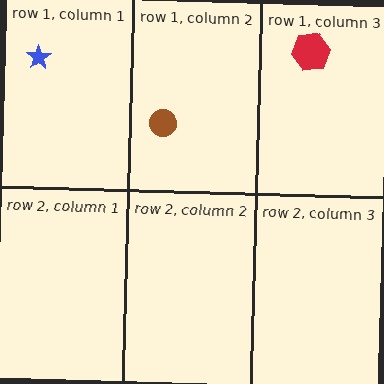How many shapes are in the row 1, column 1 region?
1.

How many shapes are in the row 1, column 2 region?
1.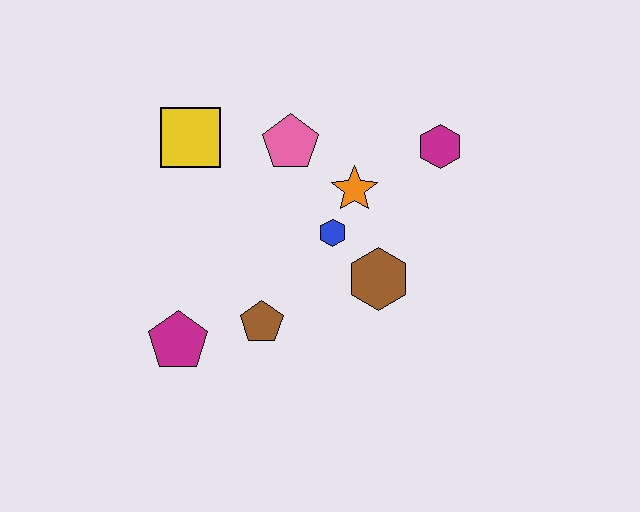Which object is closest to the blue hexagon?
The orange star is closest to the blue hexagon.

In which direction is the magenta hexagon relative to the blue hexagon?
The magenta hexagon is to the right of the blue hexagon.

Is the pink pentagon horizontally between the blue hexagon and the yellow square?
Yes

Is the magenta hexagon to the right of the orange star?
Yes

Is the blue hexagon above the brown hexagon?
Yes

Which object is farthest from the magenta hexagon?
The magenta pentagon is farthest from the magenta hexagon.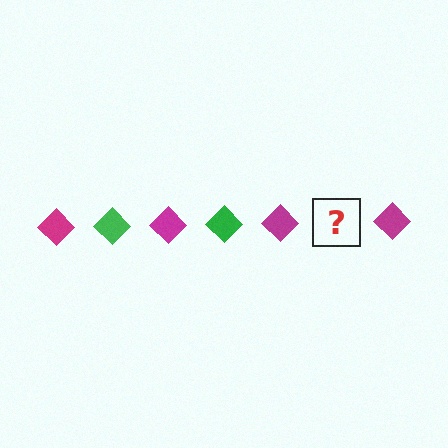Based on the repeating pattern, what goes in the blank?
The blank should be a green diamond.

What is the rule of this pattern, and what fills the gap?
The rule is that the pattern cycles through magenta, green diamonds. The gap should be filled with a green diamond.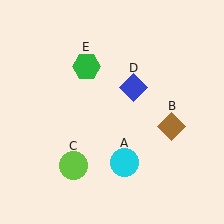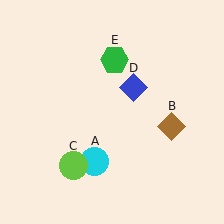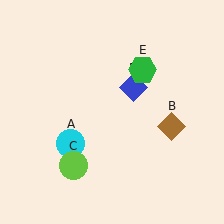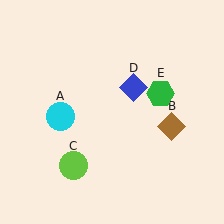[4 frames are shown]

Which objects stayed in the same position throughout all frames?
Brown diamond (object B) and lime circle (object C) and blue diamond (object D) remained stationary.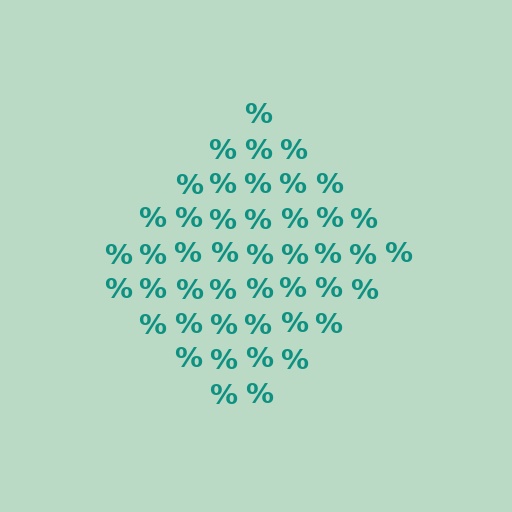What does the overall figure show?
The overall figure shows a diamond.